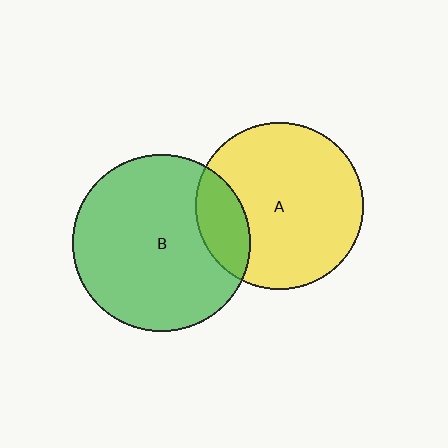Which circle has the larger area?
Circle B (green).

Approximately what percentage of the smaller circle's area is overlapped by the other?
Approximately 20%.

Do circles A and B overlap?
Yes.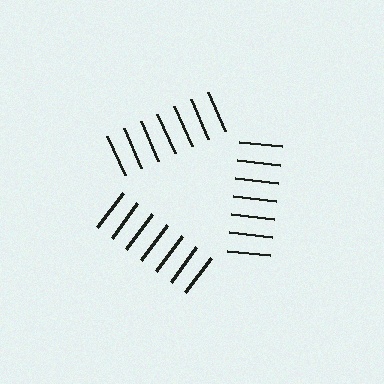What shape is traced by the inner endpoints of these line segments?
An illusory triangle — the line segments terminate on its edges but no continuous stroke is drawn.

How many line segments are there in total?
21 — 7 along each of the 3 edges.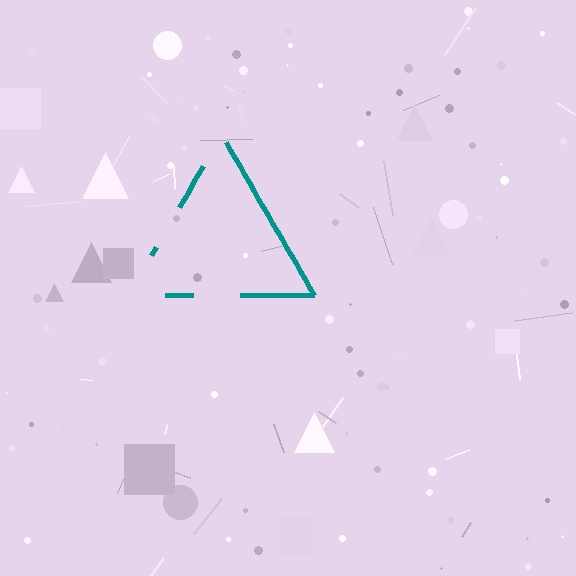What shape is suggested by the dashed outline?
The dashed outline suggests a triangle.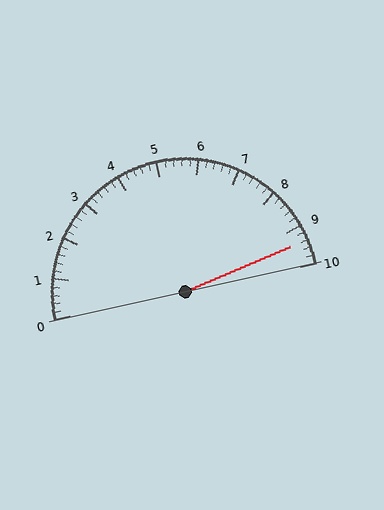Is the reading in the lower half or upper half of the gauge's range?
The reading is in the upper half of the range (0 to 10).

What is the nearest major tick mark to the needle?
The nearest major tick mark is 9.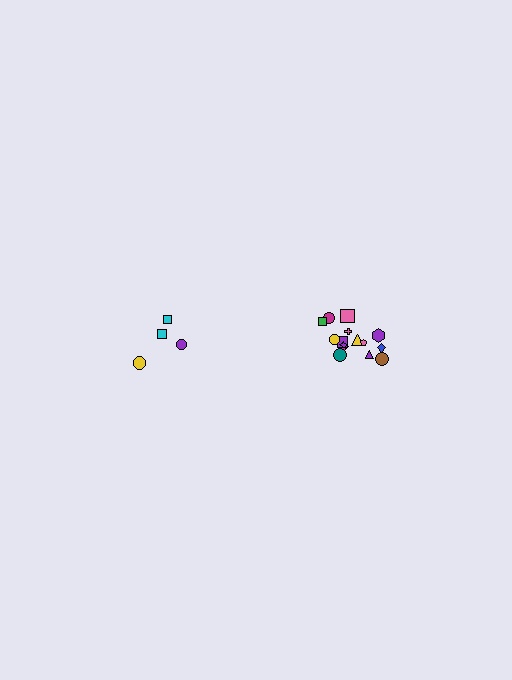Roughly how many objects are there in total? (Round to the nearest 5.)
Roughly 20 objects in total.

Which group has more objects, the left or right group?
The right group.